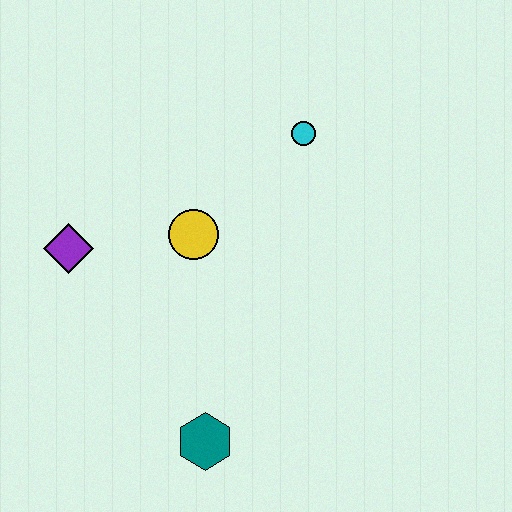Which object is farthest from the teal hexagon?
The cyan circle is farthest from the teal hexagon.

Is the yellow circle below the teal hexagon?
No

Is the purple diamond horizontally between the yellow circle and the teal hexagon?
No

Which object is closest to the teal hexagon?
The yellow circle is closest to the teal hexagon.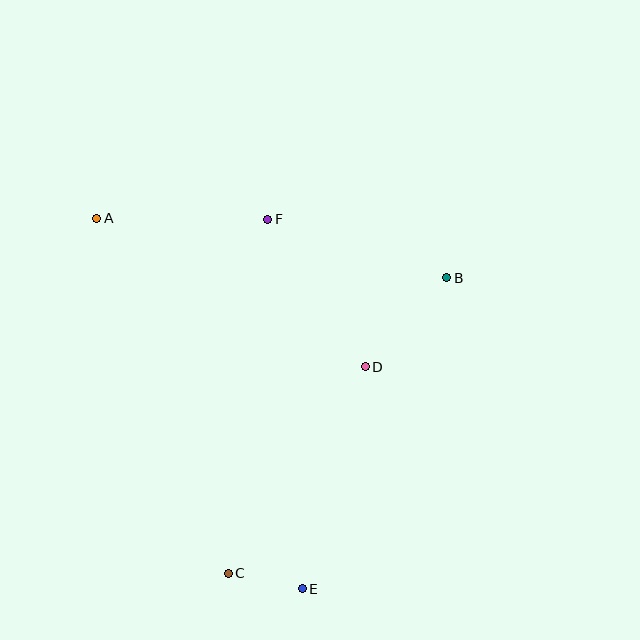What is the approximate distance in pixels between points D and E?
The distance between D and E is approximately 230 pixels.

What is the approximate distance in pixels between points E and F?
The distance between E and F is approximately 371 pixels.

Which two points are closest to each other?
Points C and E are closest to each other.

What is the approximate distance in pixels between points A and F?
The distance between A and F is approximately 171 pixels.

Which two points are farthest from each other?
Points A and E are farthest from each other.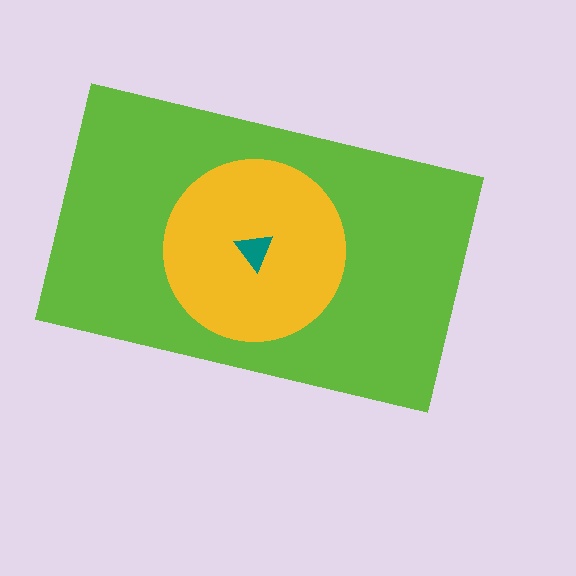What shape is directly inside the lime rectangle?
The yellow circle.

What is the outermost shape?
The lime rectangle.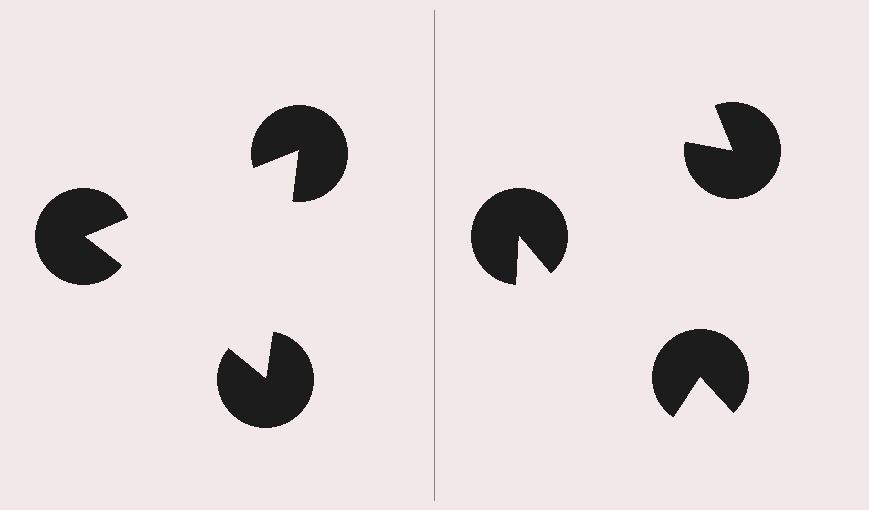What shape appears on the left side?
An illusory triangle.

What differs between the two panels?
The pac-man discs are positioned identically on both sides; only the wedge orientations differ. On the left they align to a triangle; on the right they are misaligned.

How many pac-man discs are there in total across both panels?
6 — 3 on each side.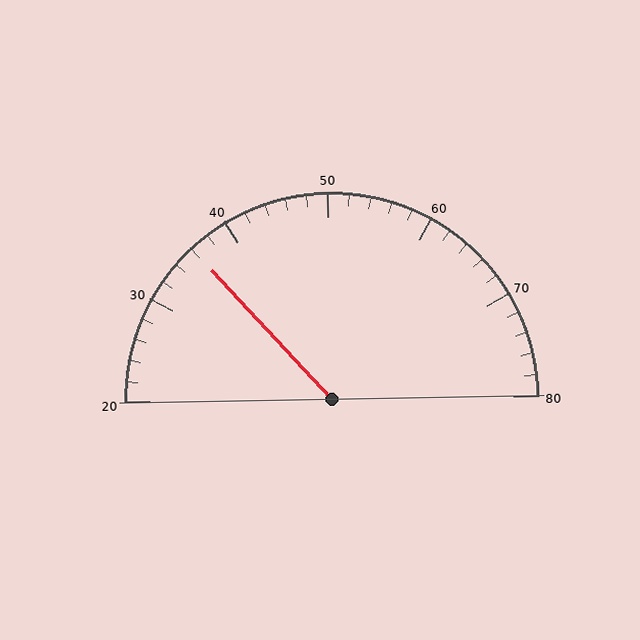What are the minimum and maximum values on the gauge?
The gauge ranges from 20 to 80.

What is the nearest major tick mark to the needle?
The nearest major tick mark is 40.